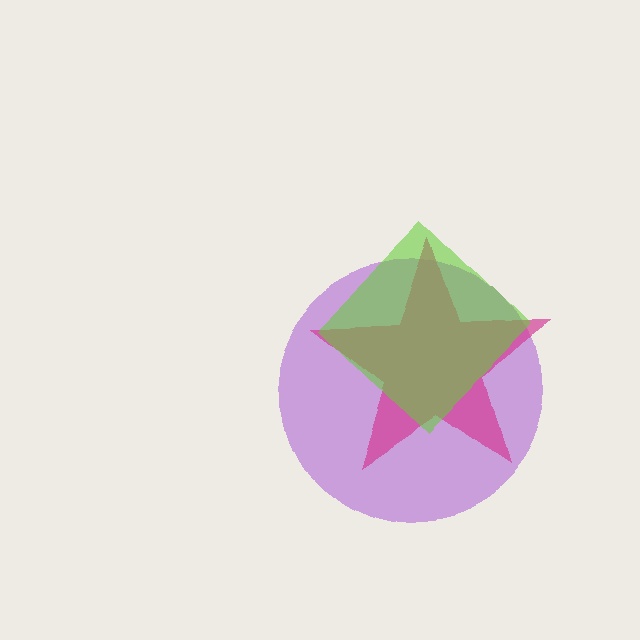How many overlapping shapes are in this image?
There are 3 overlapping shapes in the image.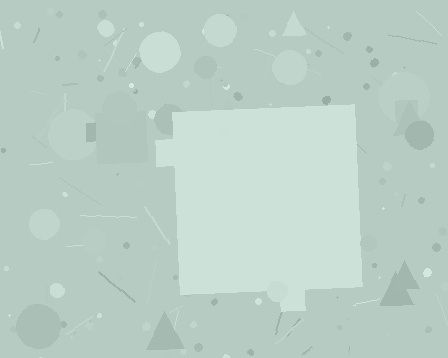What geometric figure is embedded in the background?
A square is embedded in the background.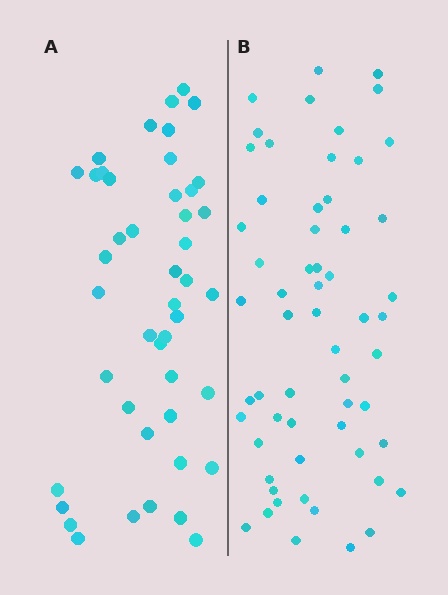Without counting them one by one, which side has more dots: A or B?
Region B (the right region) has more dots.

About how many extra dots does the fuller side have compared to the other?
Region B has approximately 15 more dots than region A.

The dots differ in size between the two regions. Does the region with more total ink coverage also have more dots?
No. Region A has more total ink coverage because its dots are larger, but region B actually contains more individual dots. Total area can be misleading — the number of items is what matters here.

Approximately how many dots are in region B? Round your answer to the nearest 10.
About 60 dots. (The exact count is 59, which rounds to 60.)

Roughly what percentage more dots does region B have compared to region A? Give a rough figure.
About 30% more.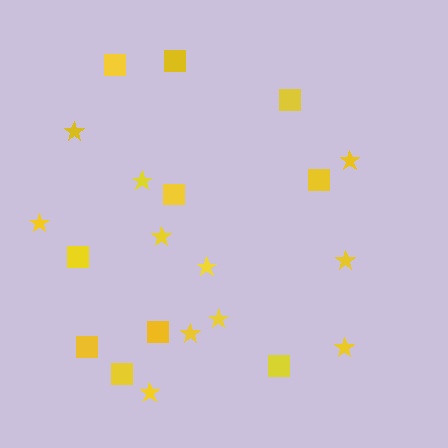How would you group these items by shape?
There are 2 groups: one group of stars (11) and one group of squares (10).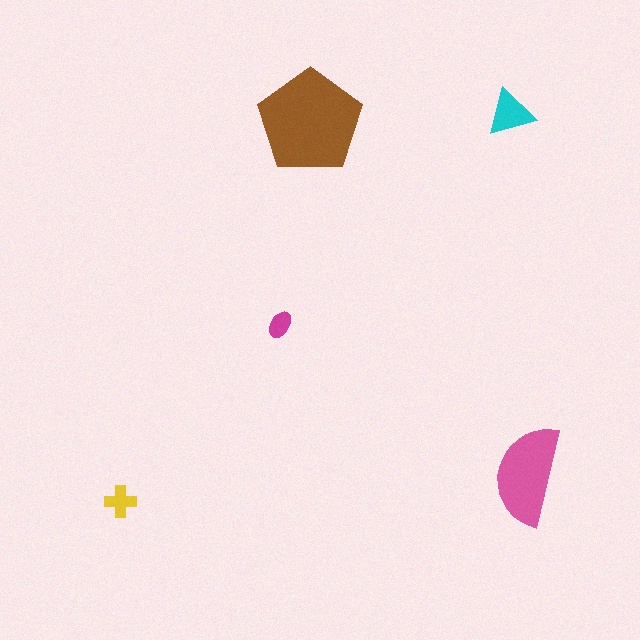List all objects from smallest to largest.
The magenta ellipse, the yellow cross, the cyan triangle, the pink semicircle, the brown pentagon.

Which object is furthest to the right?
The pink semicircle is rightmost.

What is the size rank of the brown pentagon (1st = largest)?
1st.